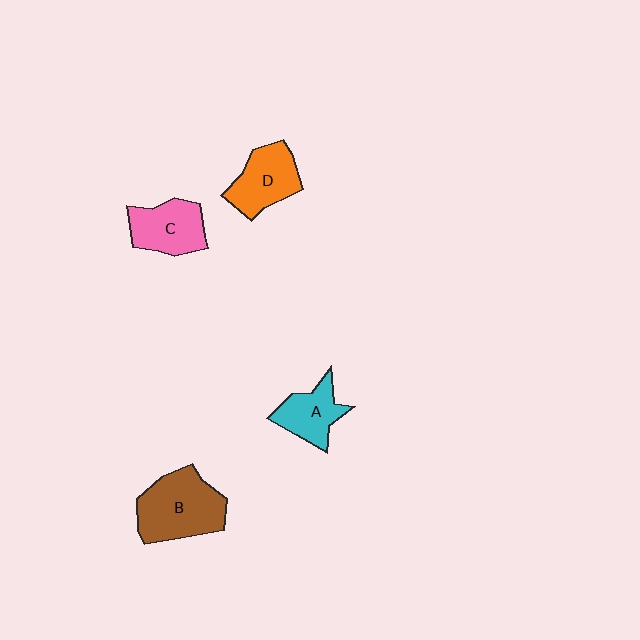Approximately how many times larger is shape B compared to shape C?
Approximately 1.4 times.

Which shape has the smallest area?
Shape A (cyan).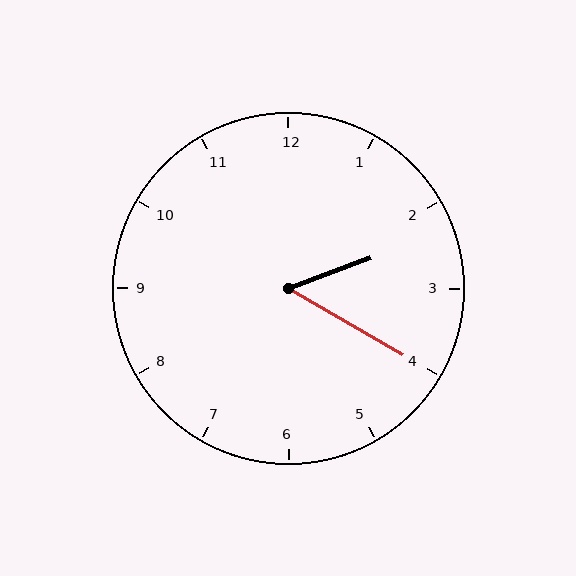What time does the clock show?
2:20.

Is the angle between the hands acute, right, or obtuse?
It is acute.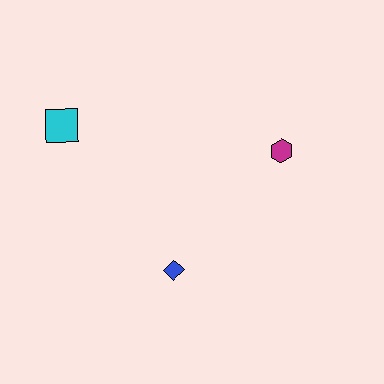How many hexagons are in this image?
There is 1 hexagon.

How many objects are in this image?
There are 3 objects.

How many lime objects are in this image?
There are no lime objects.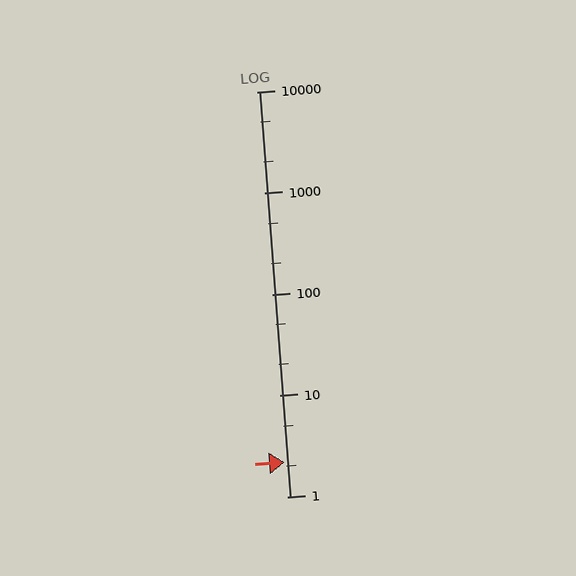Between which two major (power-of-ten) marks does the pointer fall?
The pointer is between 1 and 10.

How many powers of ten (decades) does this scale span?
The scale spans 4 decades, from 1 to 10000.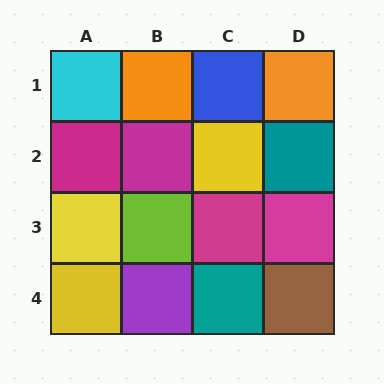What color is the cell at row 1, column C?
Blue.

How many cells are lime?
1 cell is lime.